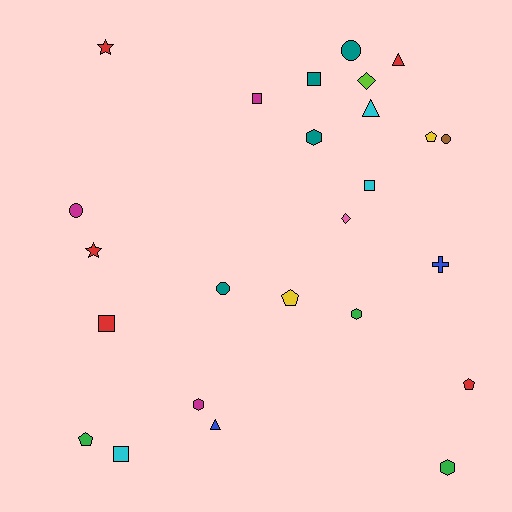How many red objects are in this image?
There are 5 red objects.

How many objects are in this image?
There are 25 objects.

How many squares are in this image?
There are 5 squares.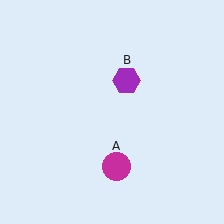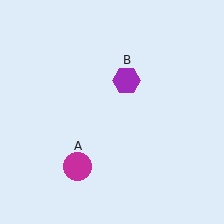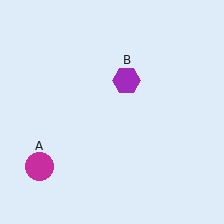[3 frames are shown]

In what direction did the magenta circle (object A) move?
The magenta circle (object A) moved left.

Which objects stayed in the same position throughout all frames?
Purple hexagon (object B) remained stationary.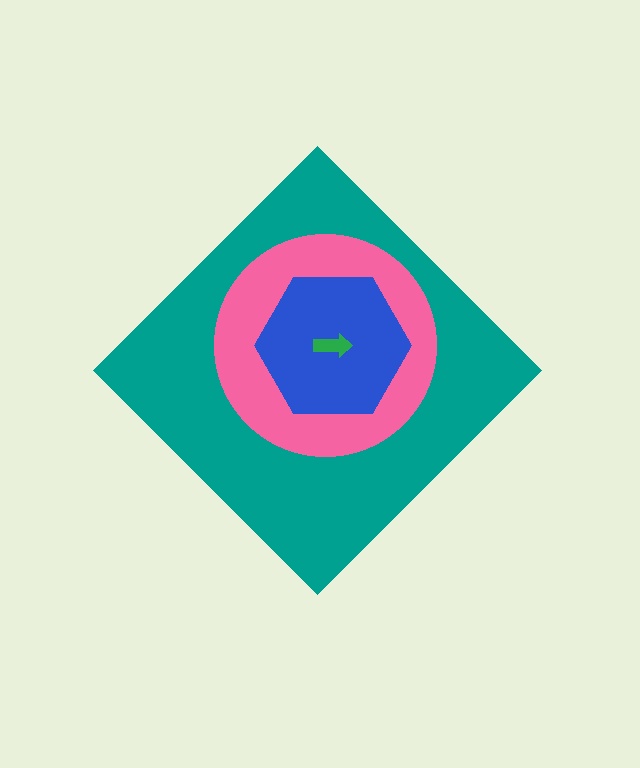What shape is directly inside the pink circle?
The blue hexagon.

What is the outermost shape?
The teal diamond.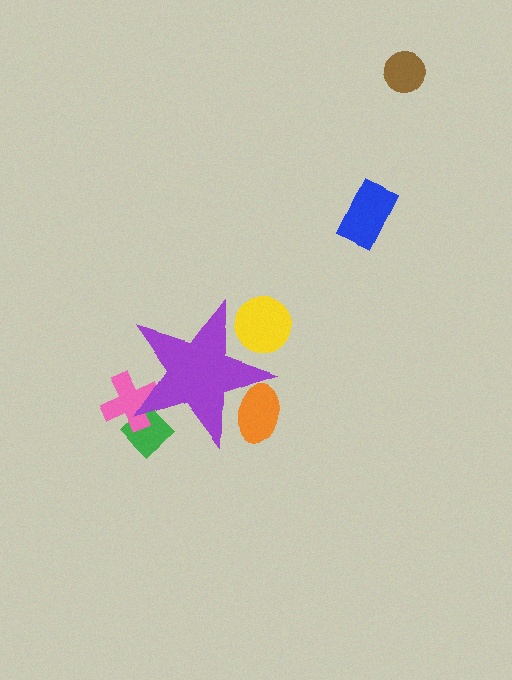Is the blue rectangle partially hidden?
No, the blue rectangle is fully visible.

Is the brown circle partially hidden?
No, the brown circle is fully visible.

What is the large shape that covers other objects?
A purple star.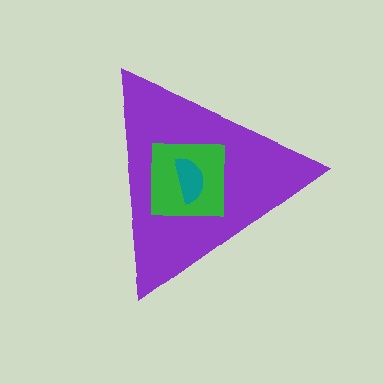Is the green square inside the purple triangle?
Yes.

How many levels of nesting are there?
3.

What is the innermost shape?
The teal semicircle.